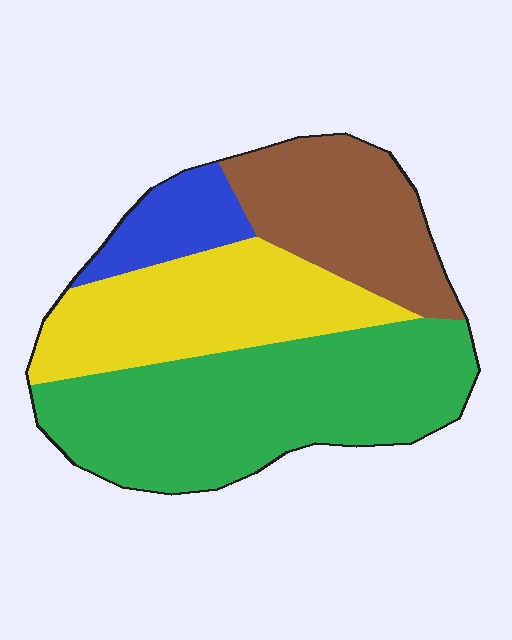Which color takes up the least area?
Blue, at roughly 10%.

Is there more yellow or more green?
Green.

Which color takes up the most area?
Green, at roughly 45%.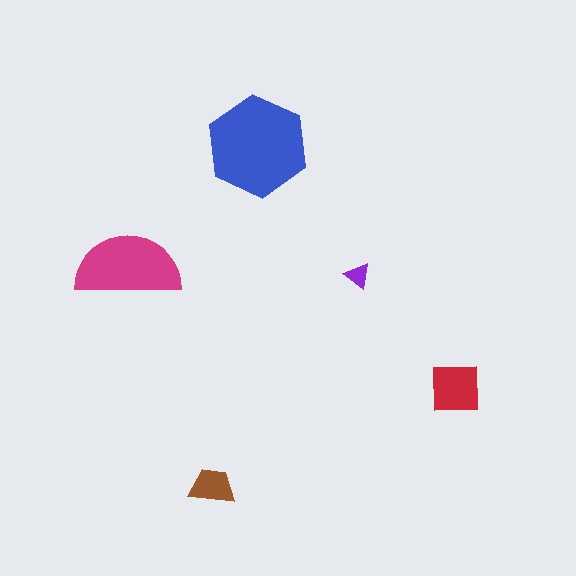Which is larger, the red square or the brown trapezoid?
The red square.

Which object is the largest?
The blue hexagon.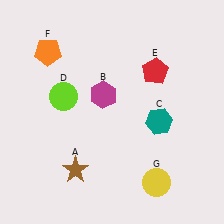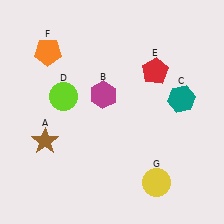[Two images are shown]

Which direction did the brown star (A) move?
The brown star (A) moved left.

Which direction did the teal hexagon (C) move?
The teal hexagon (C) moved up.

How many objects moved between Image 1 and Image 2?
2 objects moved between the two images.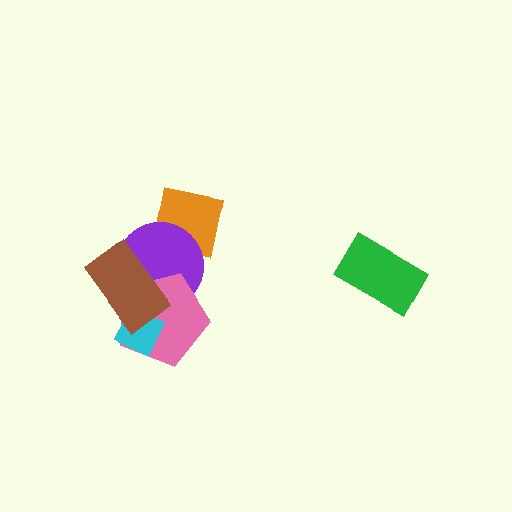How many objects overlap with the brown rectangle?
3 objects overlap with the brown rectangle.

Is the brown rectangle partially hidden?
No, no other shape covers it.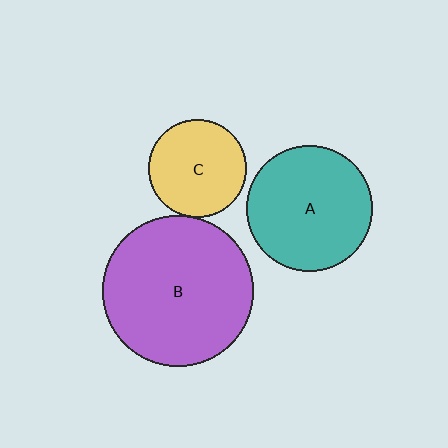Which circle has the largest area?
Circle B (purple).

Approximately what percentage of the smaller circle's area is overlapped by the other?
Approximately 5%.